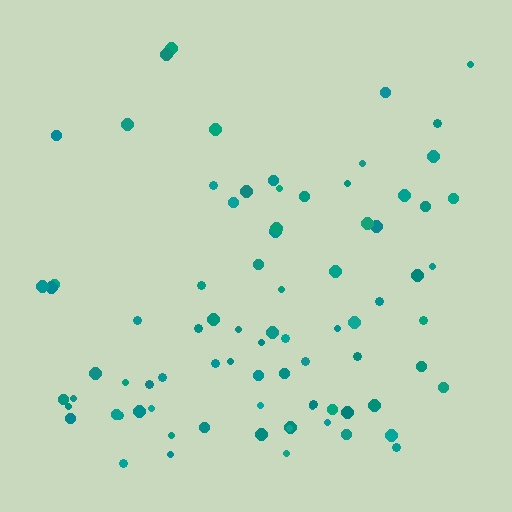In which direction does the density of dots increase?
From top to bottom, with the bottom side densest.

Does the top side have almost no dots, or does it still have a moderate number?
Still a moderate number, just noticeably fewer than the bottom.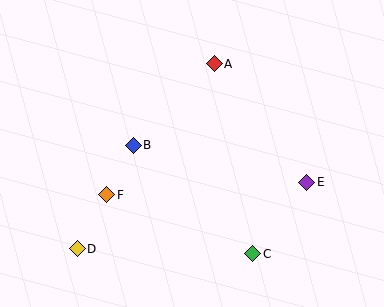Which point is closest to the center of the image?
Point B at (133, 145) is closest to the center.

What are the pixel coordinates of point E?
Point E is at (307, 182).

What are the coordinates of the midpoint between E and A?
The midpoint between E and A is at (261, 123).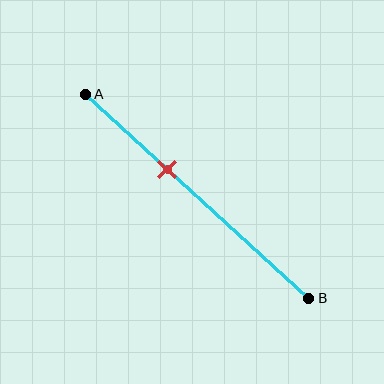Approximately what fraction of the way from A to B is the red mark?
The red mark is approximately 35% of the way from A to B.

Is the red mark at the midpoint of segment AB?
No, the mark is at about 35% from A, not at the 50% midpoint.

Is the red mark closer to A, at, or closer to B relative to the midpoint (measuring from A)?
The red mark is closer to point A than the midpoint of segment AB.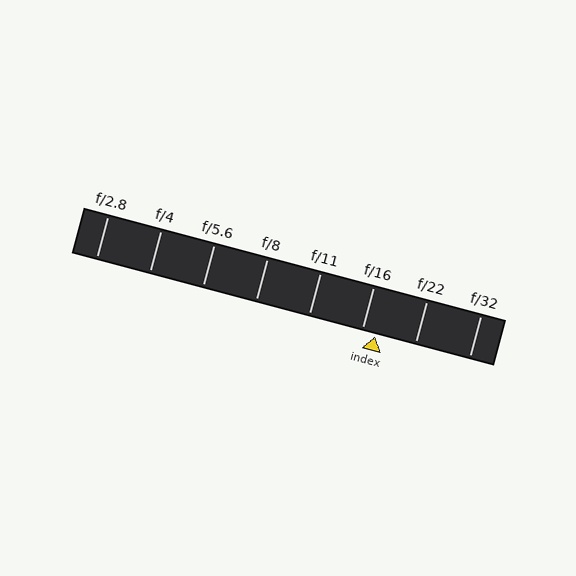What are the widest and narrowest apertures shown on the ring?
The widest aperture shown is f/2.8 and the narrowest is f/32.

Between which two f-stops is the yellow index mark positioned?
The index mark is between f/16 and f/22.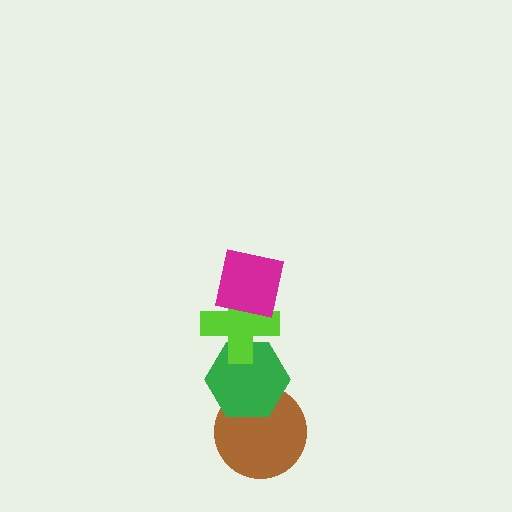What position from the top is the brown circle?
The brown circle is 4th from the top.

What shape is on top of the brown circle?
The green hexagon is on top of the brown circle.